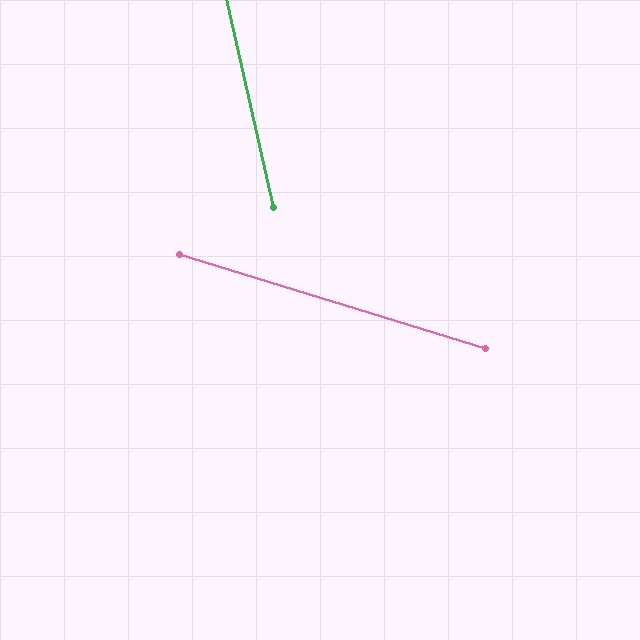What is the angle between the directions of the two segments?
Approximately 60 degrees.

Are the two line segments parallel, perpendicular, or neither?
Neither parallel nor perpendicular — they differ by about 60°.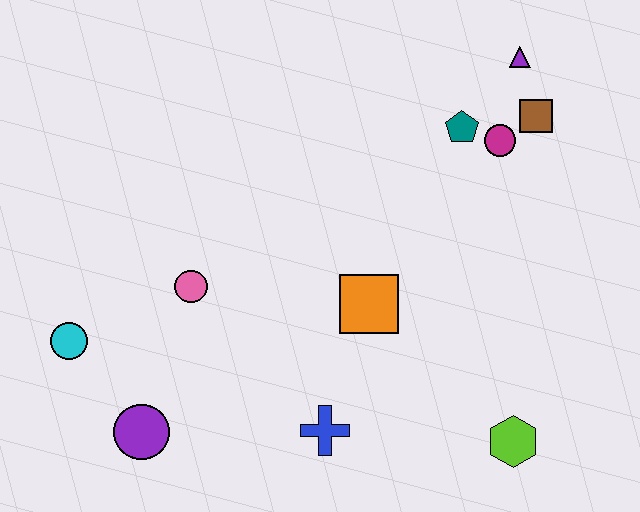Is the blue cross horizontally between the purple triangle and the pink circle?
Yes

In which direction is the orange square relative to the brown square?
The orange square is below the brown square.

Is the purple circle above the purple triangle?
No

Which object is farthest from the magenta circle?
The cyan circle is farthest from the magenta circle.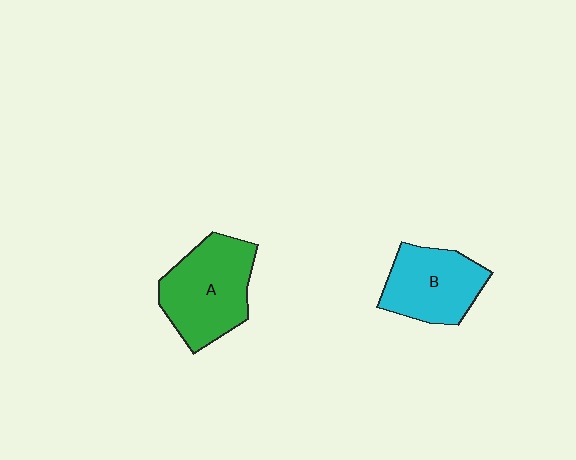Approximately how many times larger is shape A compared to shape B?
Approximately 1.2 times.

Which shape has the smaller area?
Shape B (cyan).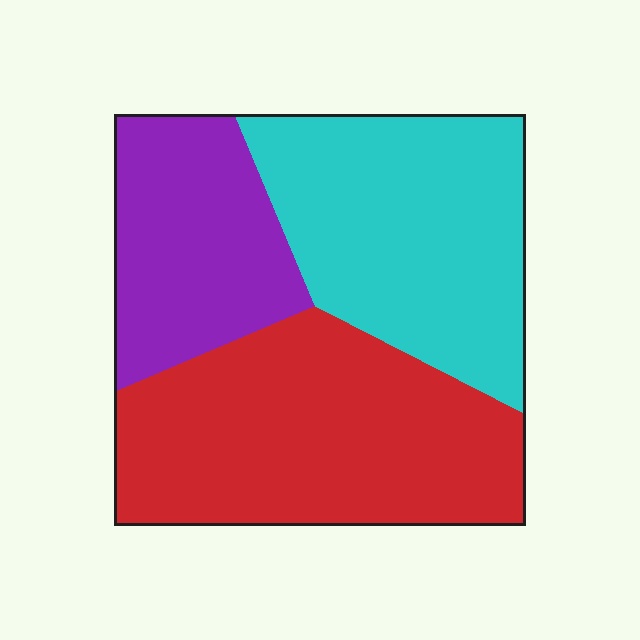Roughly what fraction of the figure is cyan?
Cyan takes up about one third (1/3) of the figure.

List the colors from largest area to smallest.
From largest to smallest: red, cyan, purple.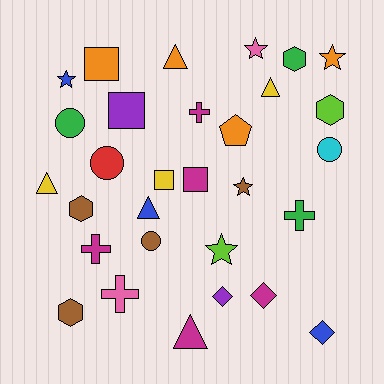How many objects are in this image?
There are 30 objects.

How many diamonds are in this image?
There are 3 diamonds.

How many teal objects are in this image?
There are no teal objects.